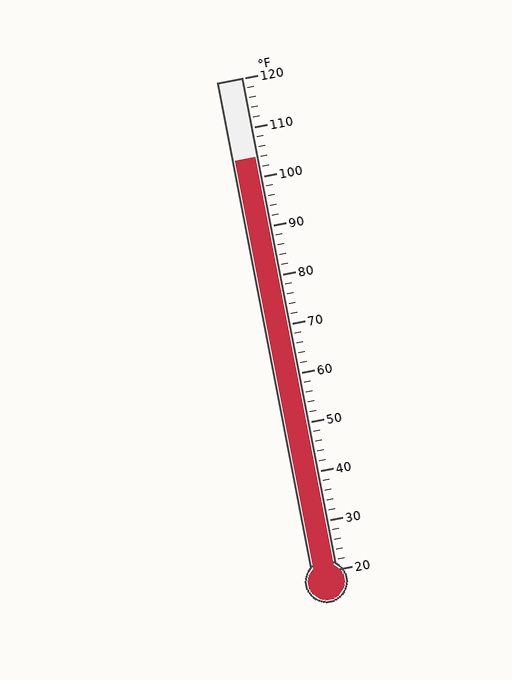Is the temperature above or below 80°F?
The temperature is above 80°F.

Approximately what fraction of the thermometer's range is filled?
The thermometer is filled to approximately 85% of its range.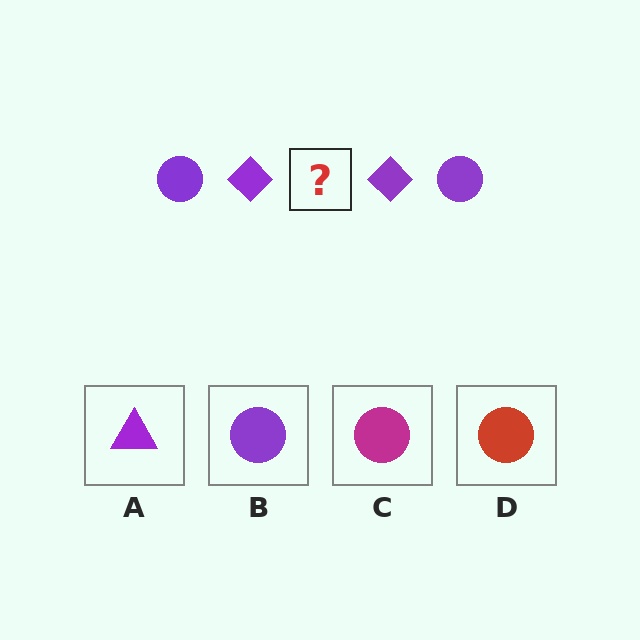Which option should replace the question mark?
Option B.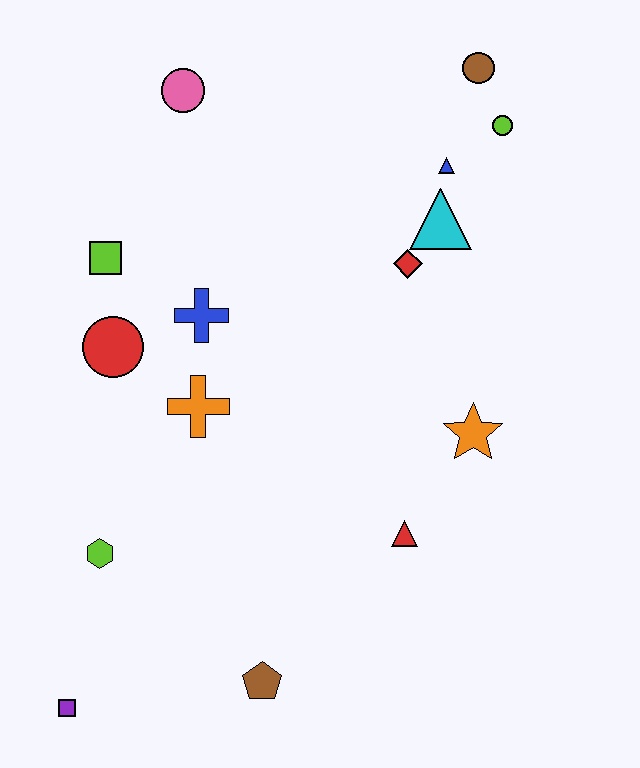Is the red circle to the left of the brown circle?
Yes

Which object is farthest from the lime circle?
The purple square is farthest from the lime circle.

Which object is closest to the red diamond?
The cyan triangle is closest to the red diamond.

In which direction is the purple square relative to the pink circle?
The purple square is below the pink circle.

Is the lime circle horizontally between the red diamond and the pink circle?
No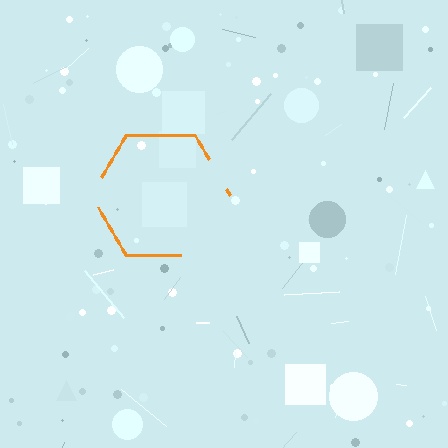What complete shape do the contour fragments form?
The contour fragments form a hexagon.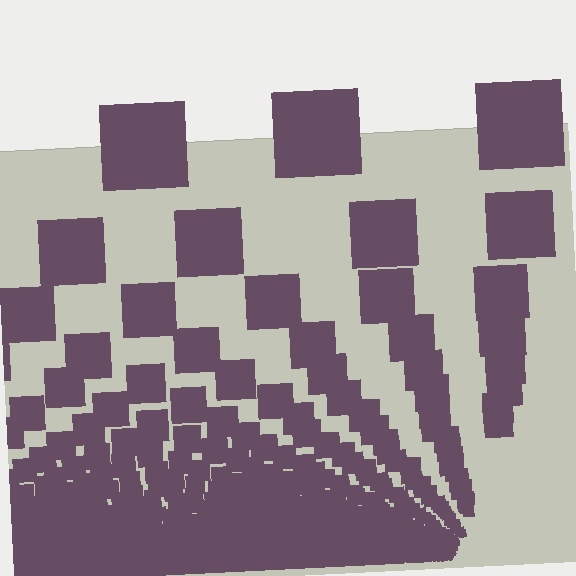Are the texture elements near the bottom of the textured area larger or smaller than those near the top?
Smaller. The gradient is inverted — elements near the bottom are smaller and denser.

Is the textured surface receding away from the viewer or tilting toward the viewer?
The surface appears to tilt toward the viewer. Texture elements get larger and sparser toward the top.